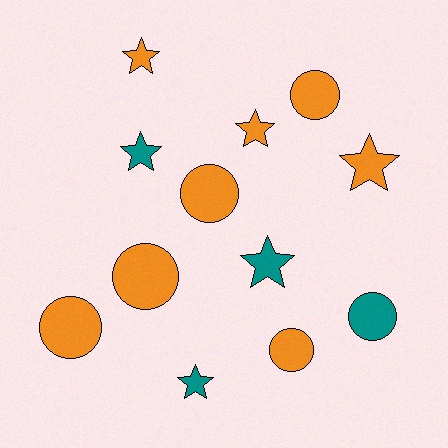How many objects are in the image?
There are 12 objects.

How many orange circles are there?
There are 5 orange circles.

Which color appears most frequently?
Orange, with 8 objects.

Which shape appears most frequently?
Circle, with 6 objects.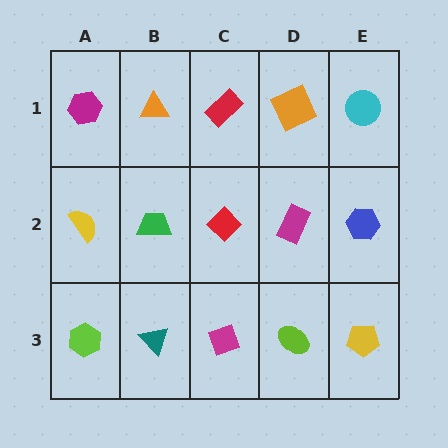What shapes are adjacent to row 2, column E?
A cyan circle (row 1, column E), a yellow pentagon (row 3, column E), a magenta rectangle (row 2, column D).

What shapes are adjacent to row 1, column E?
A blue hexagon (row 2, column E), an orange square (row 1, column D).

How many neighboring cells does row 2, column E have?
3.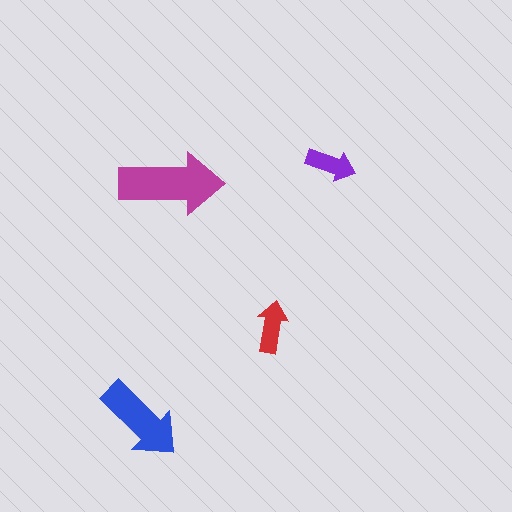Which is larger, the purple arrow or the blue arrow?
The blue one.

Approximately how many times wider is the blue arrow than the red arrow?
About 1.5 times wider.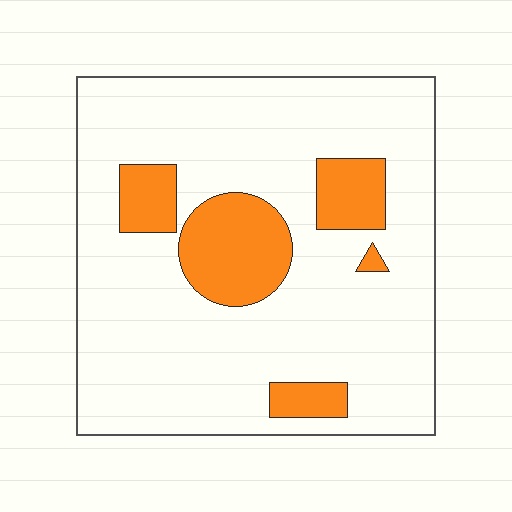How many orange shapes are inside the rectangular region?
5.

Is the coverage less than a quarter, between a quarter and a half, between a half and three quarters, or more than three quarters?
Less than a quarter.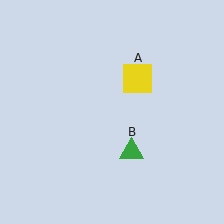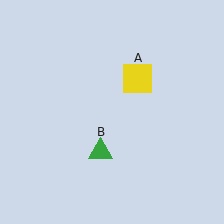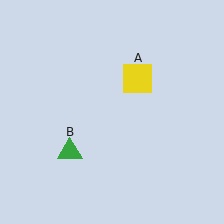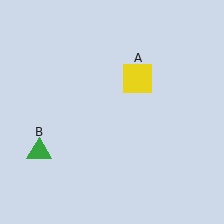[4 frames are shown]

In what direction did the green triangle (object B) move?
The green triangle (object B) moved left.